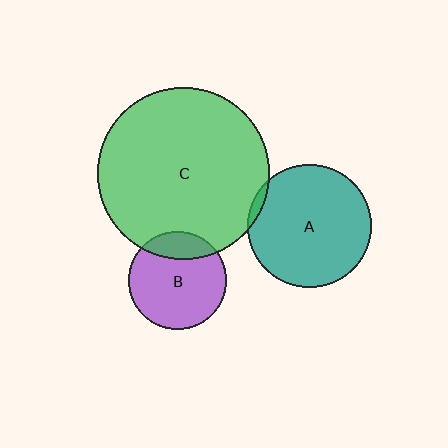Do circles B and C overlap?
Yes.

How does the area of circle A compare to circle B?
Approximately 1.6 times.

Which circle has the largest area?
Circle C (green).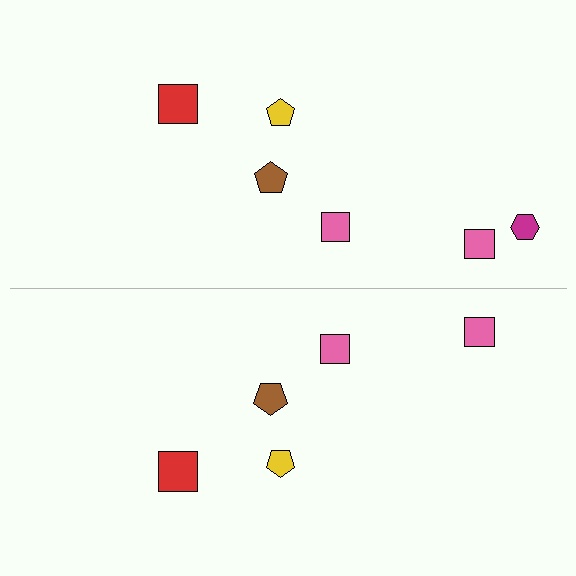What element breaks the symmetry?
A magenta hexagon is missing from the bottom side.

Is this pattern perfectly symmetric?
No, the pattern is not perfectly symmetric. A magenta hexagon is missing from the bottom side.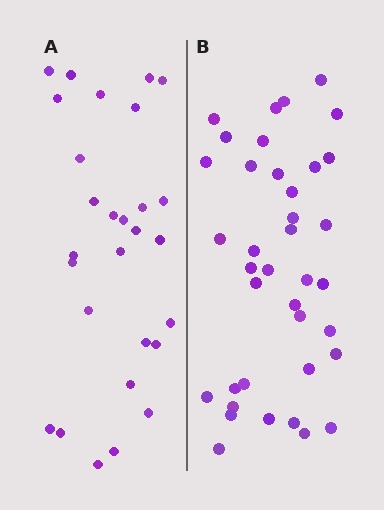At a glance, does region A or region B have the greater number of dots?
Region B (the right region) has more dots.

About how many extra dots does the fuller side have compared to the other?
Region B has roughly 10 or so more dots than region A.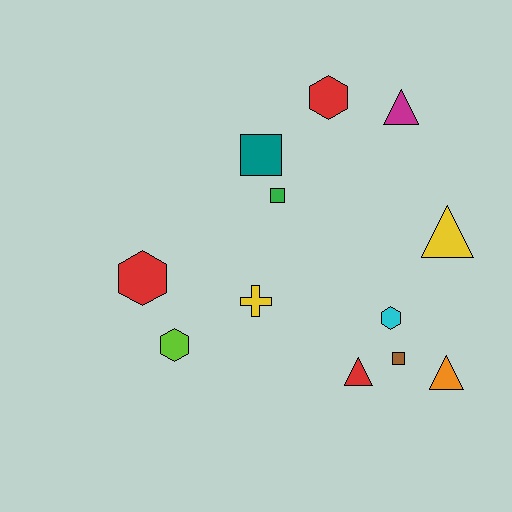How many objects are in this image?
There are 12 objects.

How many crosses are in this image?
There is 1 cross.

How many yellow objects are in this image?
There are 2 yellow objects.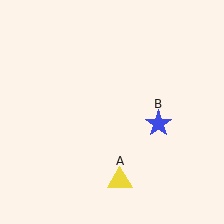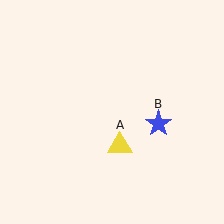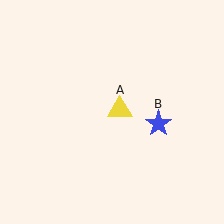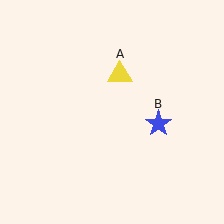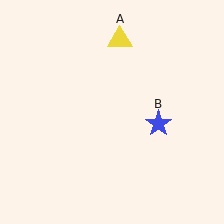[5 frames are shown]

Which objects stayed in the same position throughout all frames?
Blue star (object B) remained stationary.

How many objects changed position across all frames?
1 object changed position: yellow triangle (object A).